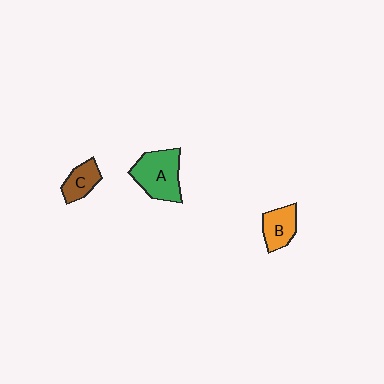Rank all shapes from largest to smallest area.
From largest to smallest: A (green), B (orange), C (brown).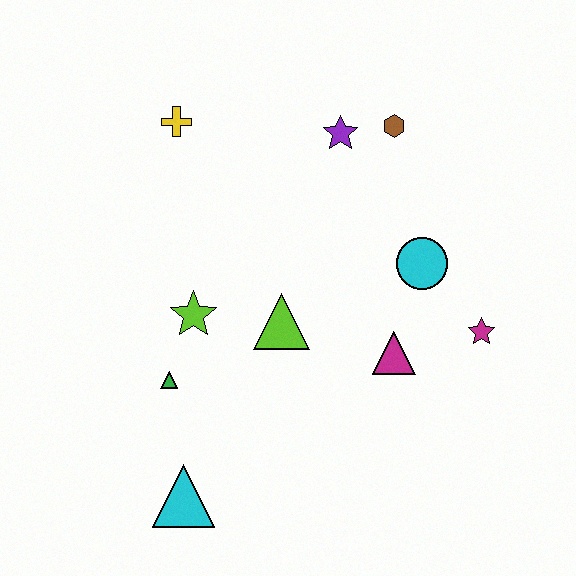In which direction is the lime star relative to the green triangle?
The lime star is above the green triangle.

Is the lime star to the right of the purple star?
No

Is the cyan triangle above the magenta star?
No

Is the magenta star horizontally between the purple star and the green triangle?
No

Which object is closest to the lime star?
The green triangle is closest to the lime star.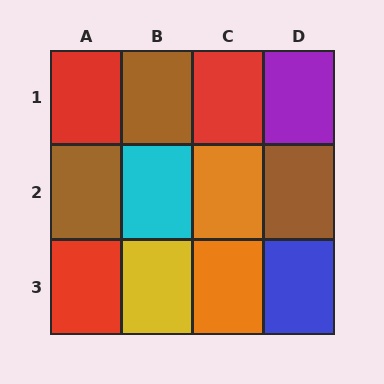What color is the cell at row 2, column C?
Orange.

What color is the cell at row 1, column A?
Red.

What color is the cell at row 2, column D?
Brown.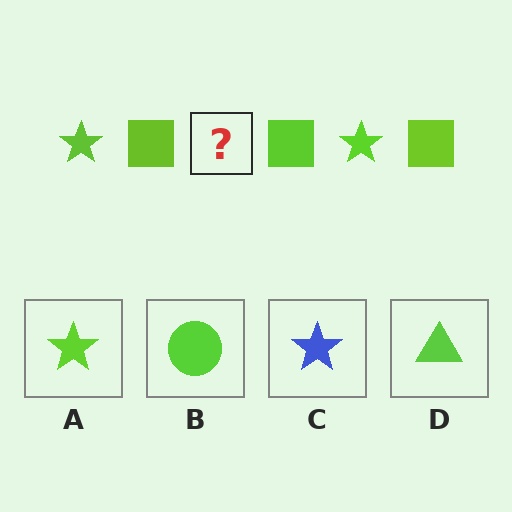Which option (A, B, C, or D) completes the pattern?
A.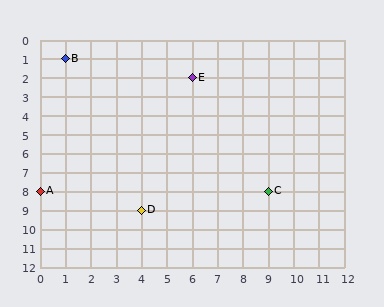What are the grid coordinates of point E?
Point E is at grid coordinates (6, 2).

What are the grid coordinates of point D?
Point D is at grid coordinates (4, 9).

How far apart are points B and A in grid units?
Points B and A are 1 column and 7 rows apart (about 7.1 grid units diagonally).